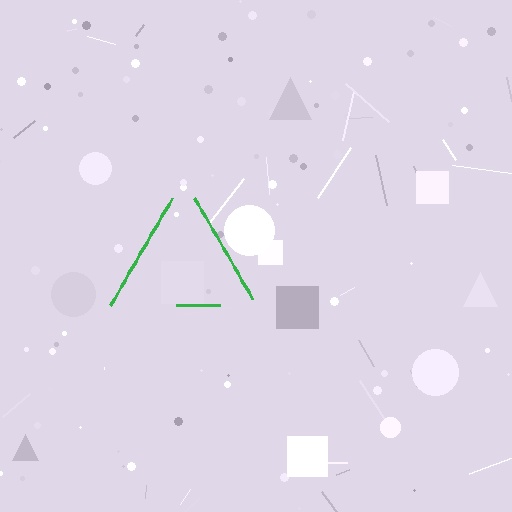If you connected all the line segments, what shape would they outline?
They would outline a triangle.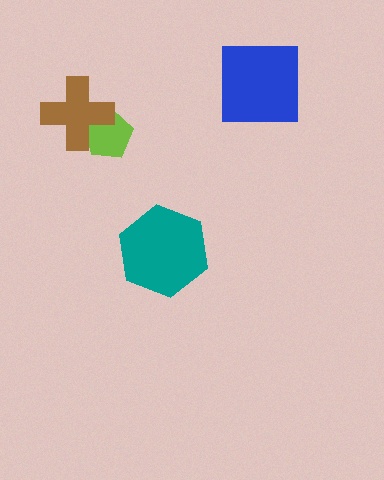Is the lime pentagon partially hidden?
Yes, it is partially covered by another shape.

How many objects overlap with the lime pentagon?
1 object overlaps with the lime pentagon.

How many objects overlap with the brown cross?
1 object overlaps with the brown cross.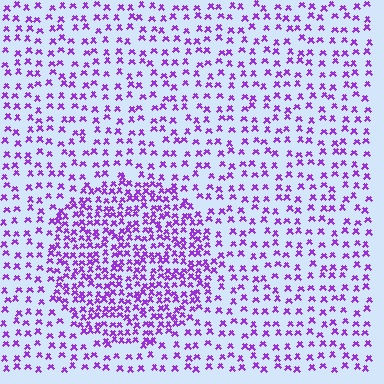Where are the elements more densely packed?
The elements are more densely packed inside the circle boundary.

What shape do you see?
I see a circle.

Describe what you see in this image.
The image contains small purple elements arranged at two different densities. A circle-shaped region is visible where the elements are more densely packed than the surrounding area.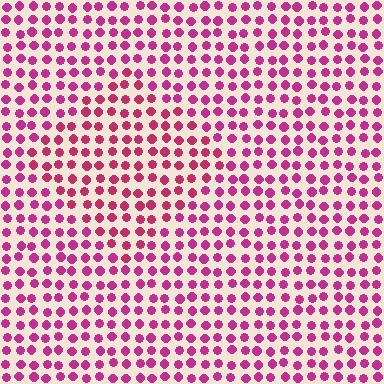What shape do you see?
I see a diamond.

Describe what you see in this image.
The image is filled with small magenta elements in a uniform arrangement. A diamond-shaped region is visible where the elements are tinted to a slightly different hue, forming a subtle color boundary.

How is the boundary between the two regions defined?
The boundary is defined purely by a slight shift in hue (about 17 degrees). Spacing, size, and orientation are identical on both sides.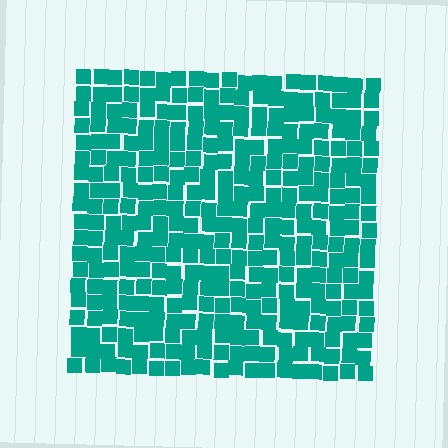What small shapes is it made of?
It is made of small squares.